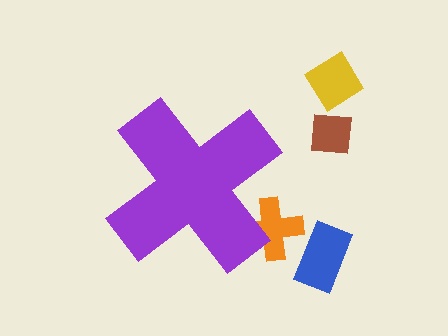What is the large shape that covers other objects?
A purple cross.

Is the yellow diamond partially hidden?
No, the yellow diamond is fully visible.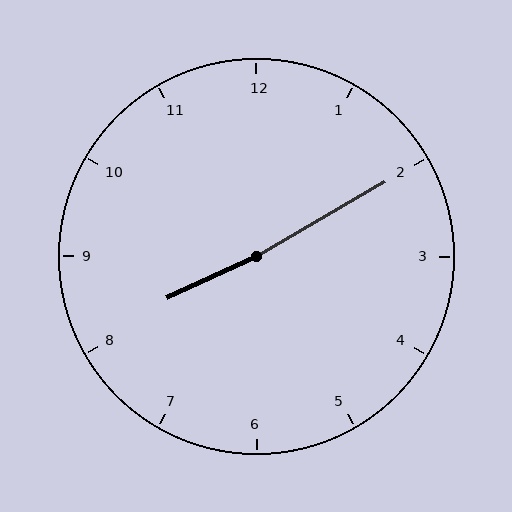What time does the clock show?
8:10.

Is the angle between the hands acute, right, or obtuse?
It is obtuse.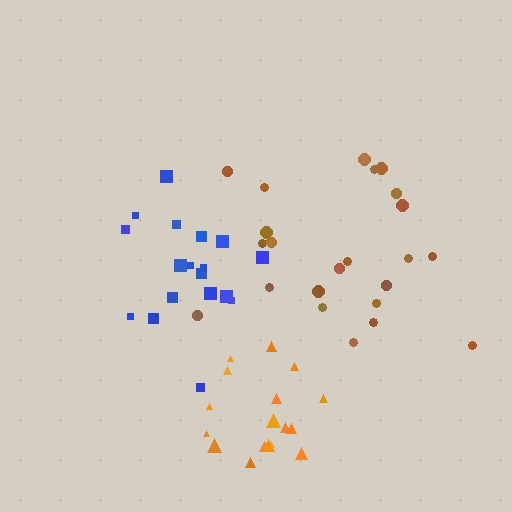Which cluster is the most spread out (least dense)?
Brown.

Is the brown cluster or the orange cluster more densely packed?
Orange.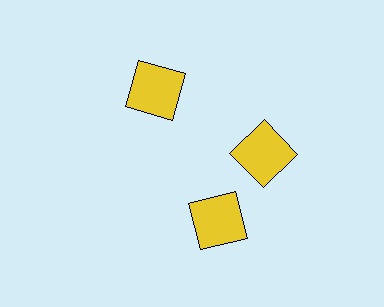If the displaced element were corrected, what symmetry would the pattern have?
It would have 3-fold rotational symmetry — the pattern would map onto itself every 120 degrees.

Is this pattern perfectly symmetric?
No. The 3 yellow squares are arranged in a ring, but one element near the 7 o'clock position is rotated out of alignment along the ring, breaking the 3-fold rotational symmetry.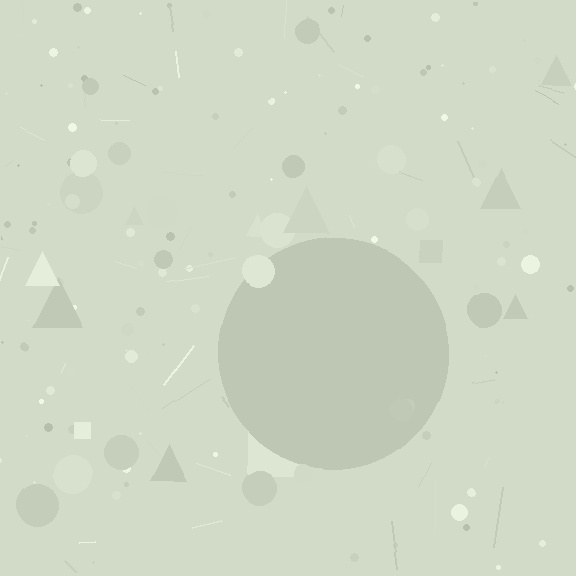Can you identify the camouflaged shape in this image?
The camouflaged shape is a circle.